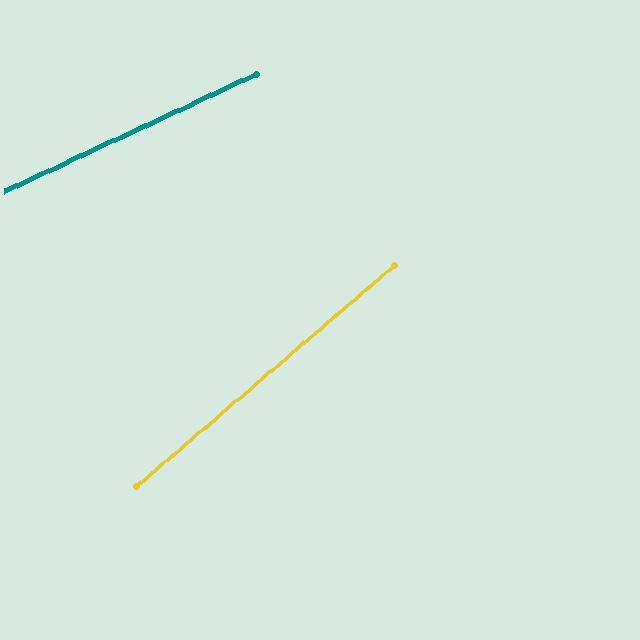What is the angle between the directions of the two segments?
Approximately 16 degrees.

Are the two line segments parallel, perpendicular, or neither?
Neither parallel nor perpendicular — they differ by about 16°.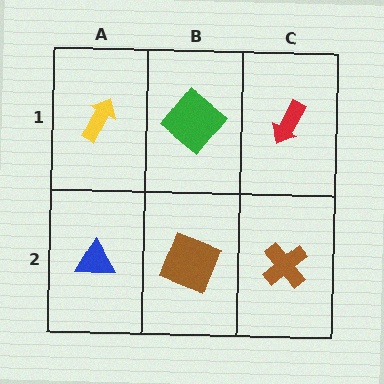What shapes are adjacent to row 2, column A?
A yellow arrow (row 1, column A), a brown square (row 2, column B).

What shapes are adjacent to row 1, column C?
A brown cross (row 2, column C), a green diamond (row 1, column B).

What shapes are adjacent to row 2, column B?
A green diamond (row 1, column B), a blue triangle (row 2, column A), a brown cross (row 2, column C).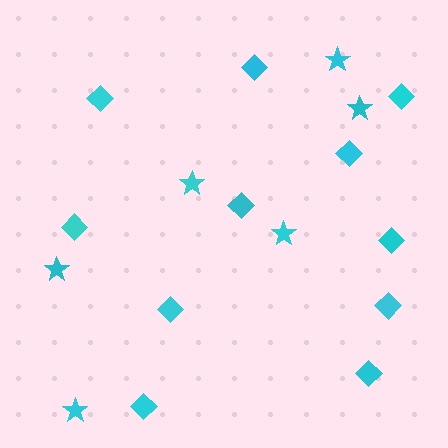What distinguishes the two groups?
There are 2 groups: one group of diamonds (11) and one group of stars (6).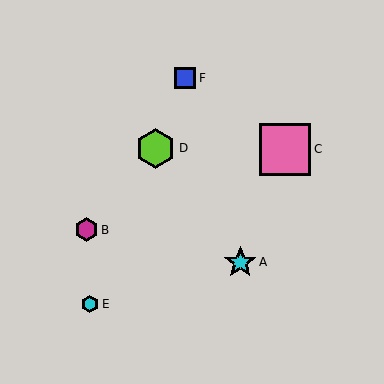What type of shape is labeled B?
Shape B is a magenta hexagon.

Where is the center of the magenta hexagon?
The center of the magenta hexagon is at (87, 230).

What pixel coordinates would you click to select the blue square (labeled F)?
Click at (185, 78) to select the blue square F.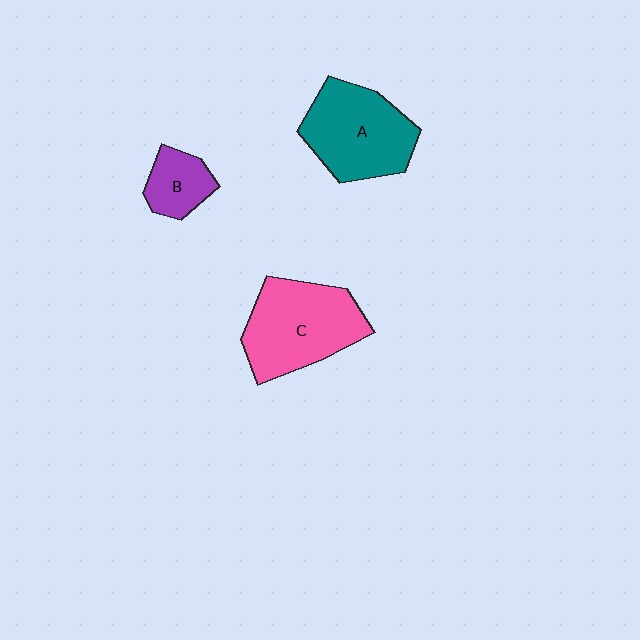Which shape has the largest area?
Shape C (pink).